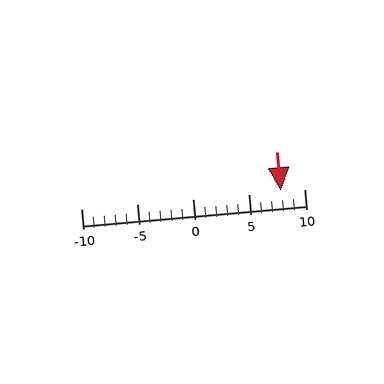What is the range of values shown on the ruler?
The ruler shows values from -10 to 10.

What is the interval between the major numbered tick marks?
The major tick marks are spaced 5 units apart.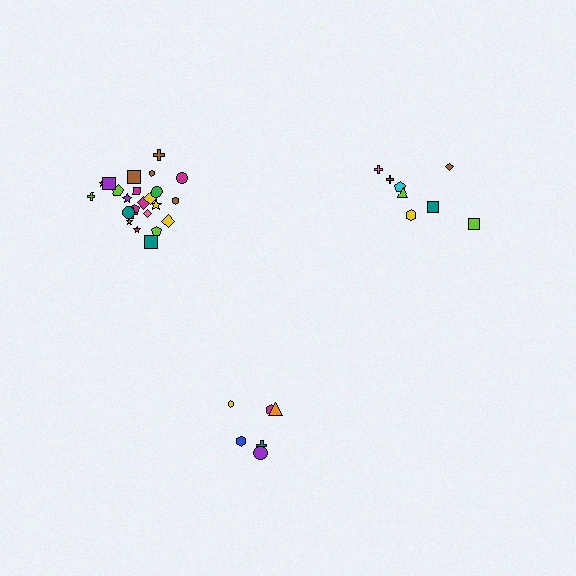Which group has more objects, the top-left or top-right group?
The top-left group.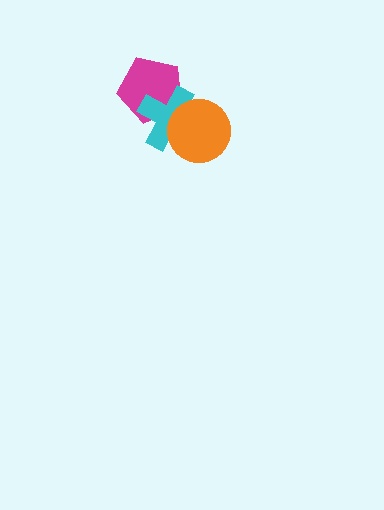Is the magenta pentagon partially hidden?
Yes, it is partially covered by another shape.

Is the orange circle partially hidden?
No, no other shape covers it.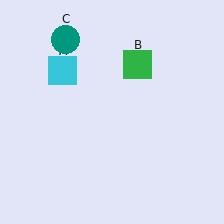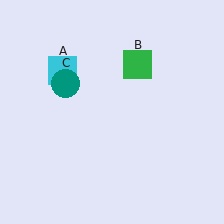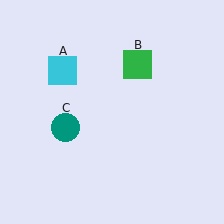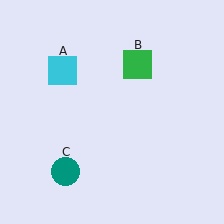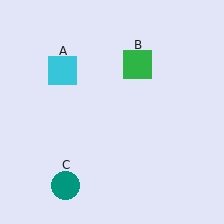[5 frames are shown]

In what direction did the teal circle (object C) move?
The teal circle (object C) moved down.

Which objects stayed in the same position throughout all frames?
Cyan square (object A) and green square (object B) remained stationary.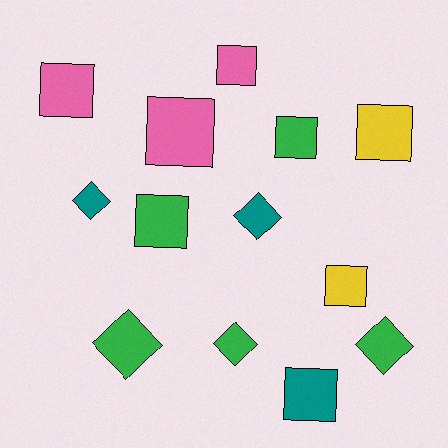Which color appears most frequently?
Green, with 5 objects.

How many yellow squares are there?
There are 2 yellow squares.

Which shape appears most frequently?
Square, with 8 objects.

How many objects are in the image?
There are 13 objects.